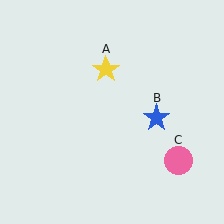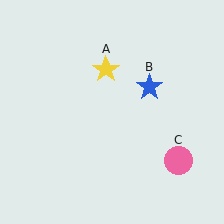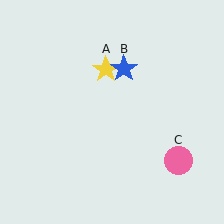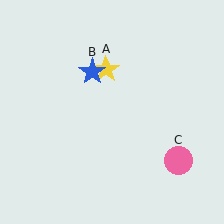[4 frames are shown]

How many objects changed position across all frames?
1 object changed position: blue star (object B).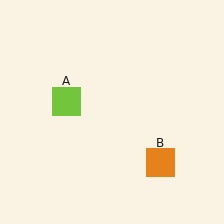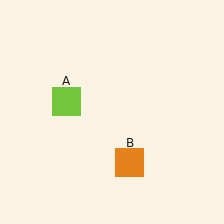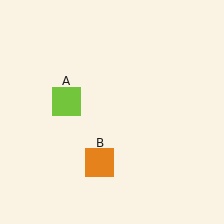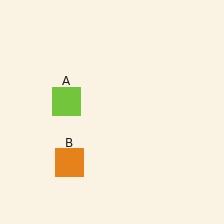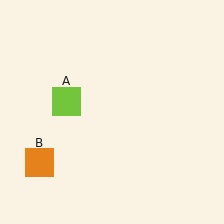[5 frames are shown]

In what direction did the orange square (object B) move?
The orange square (object B) moved left.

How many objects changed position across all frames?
1 object changed position: orange square (object B).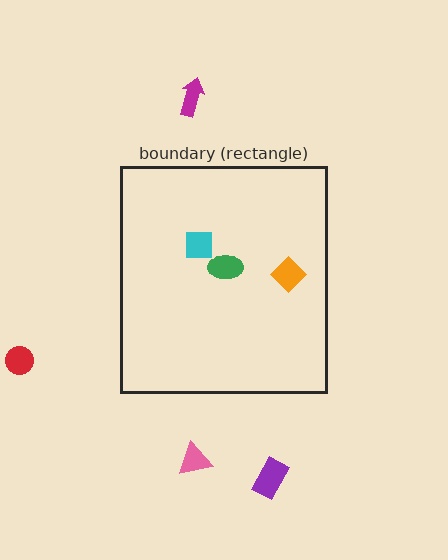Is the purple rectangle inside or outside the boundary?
Outside.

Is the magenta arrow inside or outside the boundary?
Outside.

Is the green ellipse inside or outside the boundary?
Inside.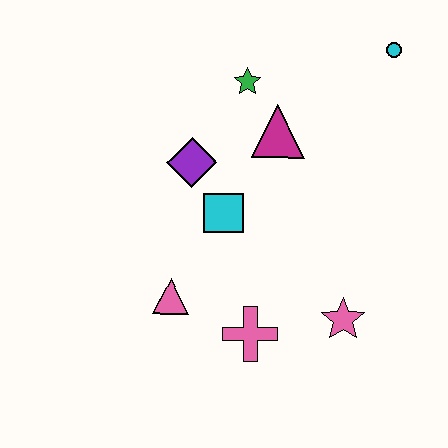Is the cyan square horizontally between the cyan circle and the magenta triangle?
No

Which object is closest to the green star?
The magenta triangle is closest to the green star.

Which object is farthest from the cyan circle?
The pink triangle is farthest from the cyan circle.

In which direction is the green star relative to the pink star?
The green star is above the pink star.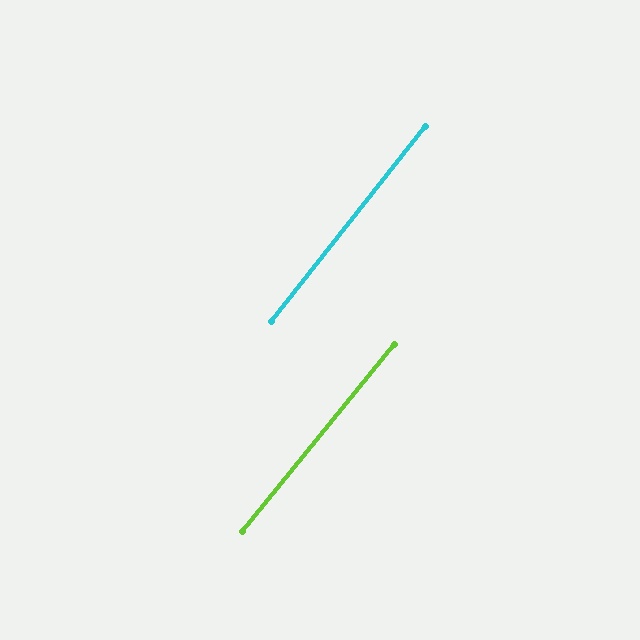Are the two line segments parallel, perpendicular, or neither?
Parallel — their directions differ by only 0.8°.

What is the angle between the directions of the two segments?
Approximately 1 degree.